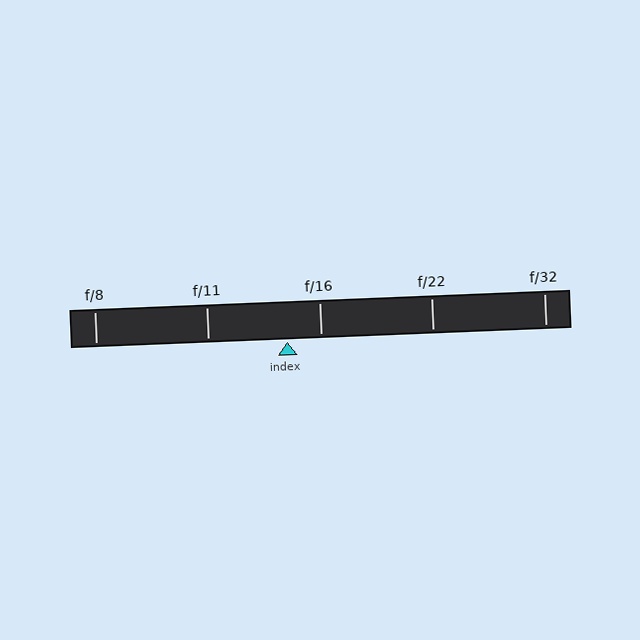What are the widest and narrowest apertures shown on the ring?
The widest aperture shown is f/8 and the narrowest is f/32.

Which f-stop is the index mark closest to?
The index mark is closest to f/16.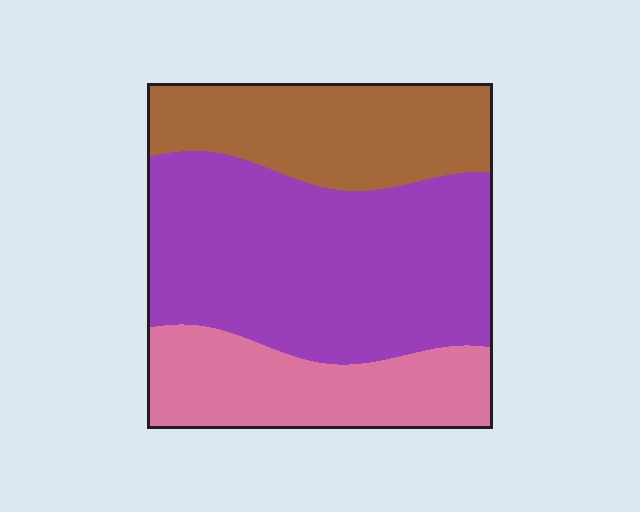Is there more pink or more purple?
Purple.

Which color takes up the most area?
Purple, at roughly 50%.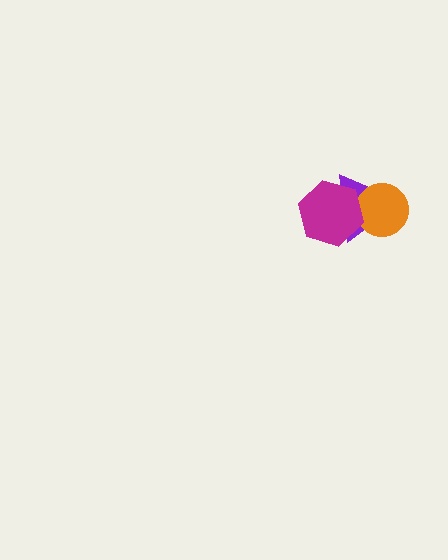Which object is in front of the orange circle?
The magenta hexagon is in front of the orange circle.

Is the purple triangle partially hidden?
Yes, it is partially covered by another shape.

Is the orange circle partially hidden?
Yes, it is partially covered by another shape.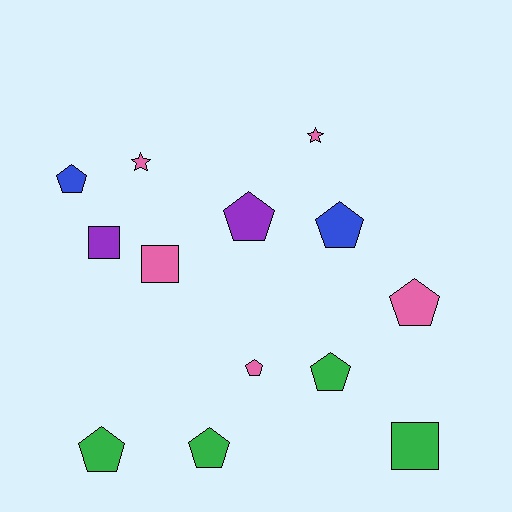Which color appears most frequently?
Pink, with 5 objects.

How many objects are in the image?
There are 13 objects.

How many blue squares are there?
There are no blue squares.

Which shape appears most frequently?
Pentagon, with 8 objects.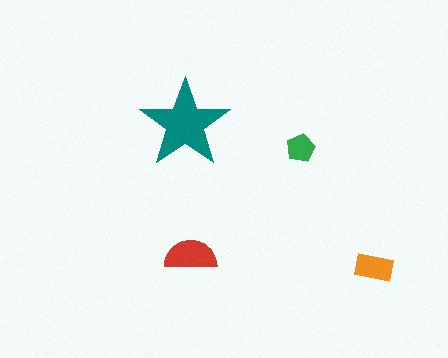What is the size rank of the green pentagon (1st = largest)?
4th.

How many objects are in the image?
There are 4 objects in the image.